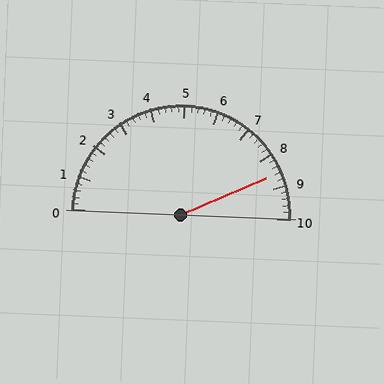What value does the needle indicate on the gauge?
The needle indicates approximately 8.6.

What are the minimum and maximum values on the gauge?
The gauge ranges from 0 to 10.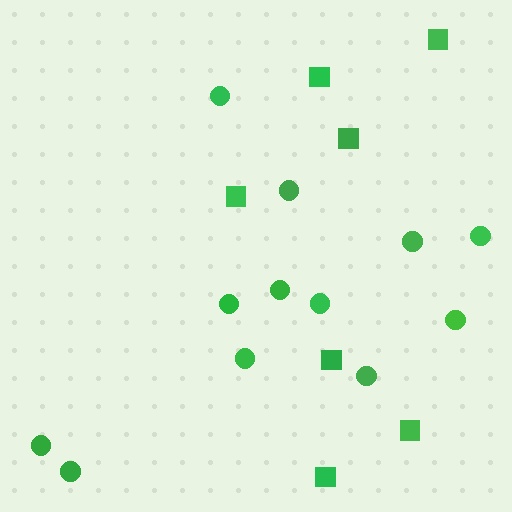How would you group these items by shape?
There are 2 groups: one group of squares (7) and one group of circles (12).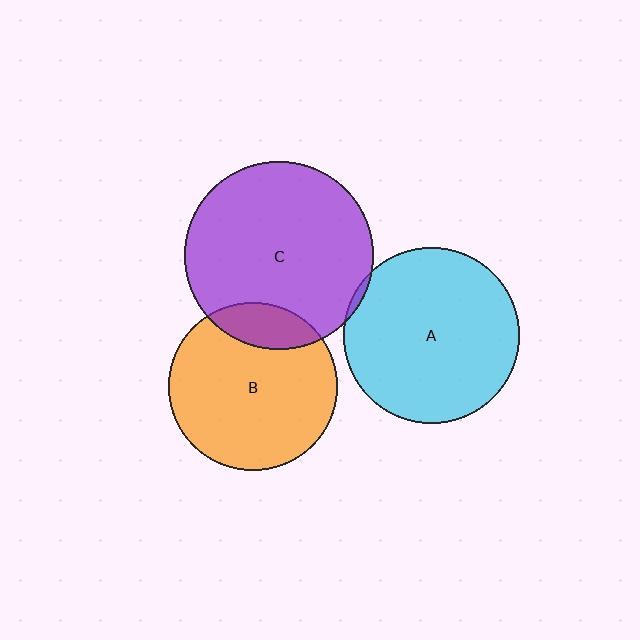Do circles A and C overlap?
Yes.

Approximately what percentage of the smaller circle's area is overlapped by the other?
Approximately 5%.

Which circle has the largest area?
Circle C (purple).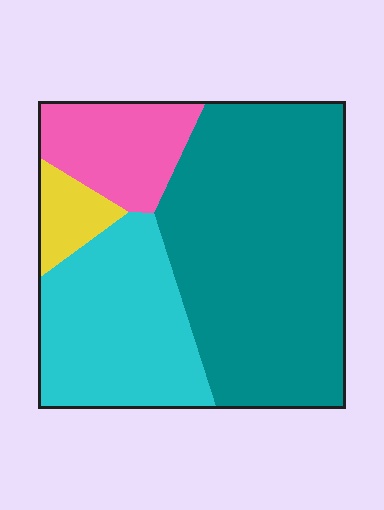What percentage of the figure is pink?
Pink takes up about one eighth (1/8) of the figure.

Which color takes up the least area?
Yellow, at roughly 5%.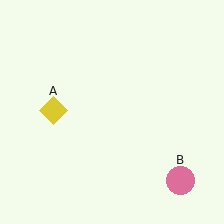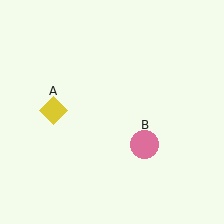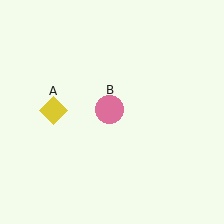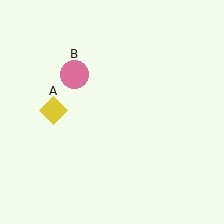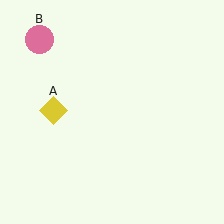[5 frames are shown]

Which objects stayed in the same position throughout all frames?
Yellow diamond (object A) remained stationary.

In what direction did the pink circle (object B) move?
The pink circle (object B) moved up and to the left.